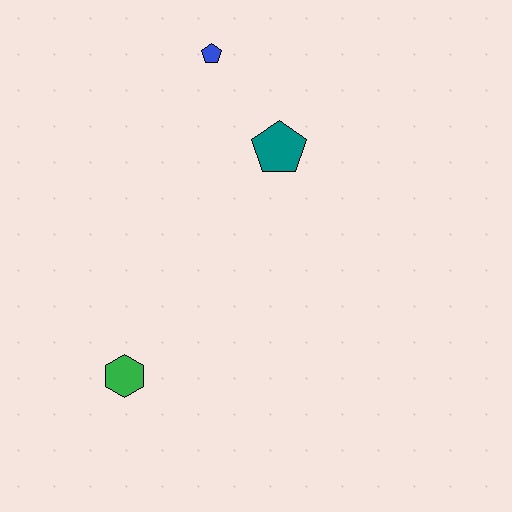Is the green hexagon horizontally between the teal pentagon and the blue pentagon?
No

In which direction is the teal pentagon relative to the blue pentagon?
The teal pentagon is below the blue pentagon.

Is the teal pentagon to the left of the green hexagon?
No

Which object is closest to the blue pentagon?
The teal pentagon is closest to the blue pentagon.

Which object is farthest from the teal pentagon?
The green hexagon is farthest from the teal pentagon.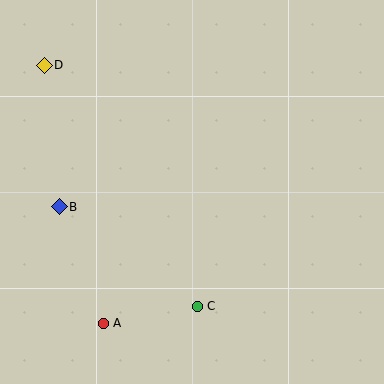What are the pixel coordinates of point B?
Point B is at (59, 207).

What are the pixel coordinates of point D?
Point D is at (44, 65).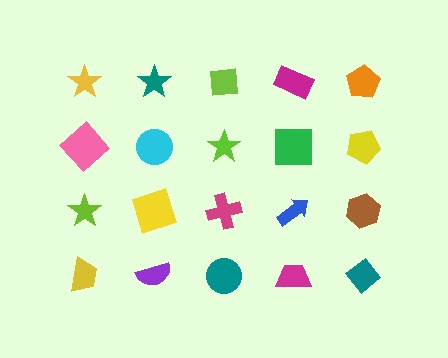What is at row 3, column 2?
A yellow square.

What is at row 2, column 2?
A cyan circle.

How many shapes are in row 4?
5 shapes.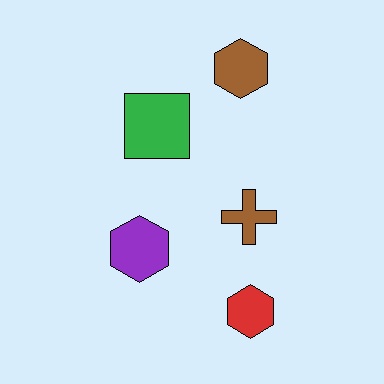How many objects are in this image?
There are 5 objects.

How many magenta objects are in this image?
There are no magenta objects.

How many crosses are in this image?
There is 1 cross.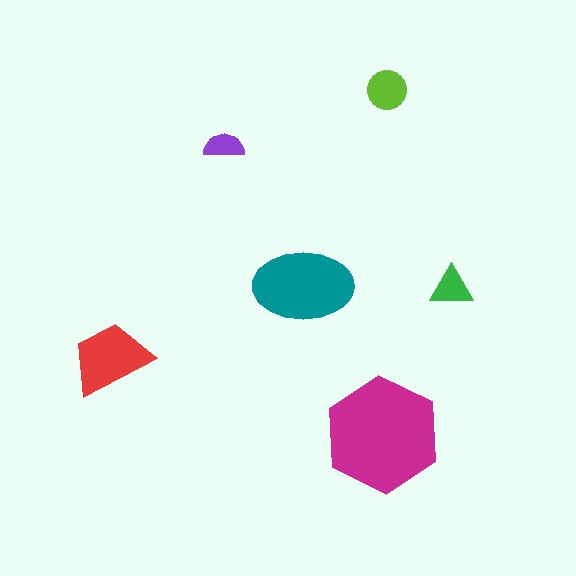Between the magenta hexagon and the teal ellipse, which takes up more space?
The magenta hexagon.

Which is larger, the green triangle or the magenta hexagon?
The magenta hexagon.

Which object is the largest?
The magenta hexagon.